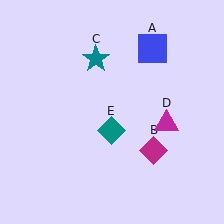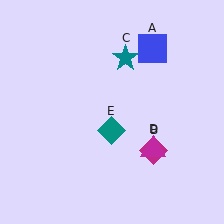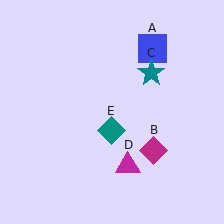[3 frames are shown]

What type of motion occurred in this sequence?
The teal star (object C), magenta triangle (object D) rotated clockwise around the center of the scene.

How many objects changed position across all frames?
2 objects changed position: teal star (object C), magenta triangle (object D).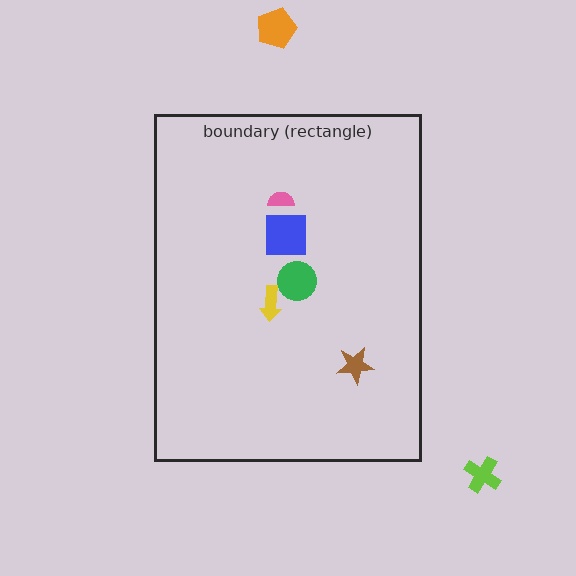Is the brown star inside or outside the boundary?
Inside.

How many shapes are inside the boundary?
5 inside, 2 outside.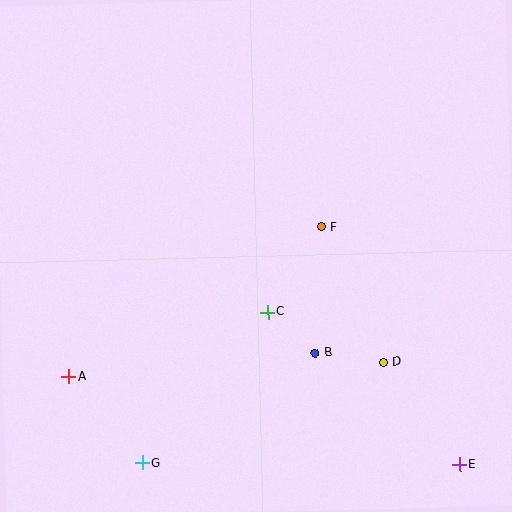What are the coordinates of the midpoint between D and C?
The midpoint between D and C is at (325, 337).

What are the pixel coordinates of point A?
Point A is at (69, 376).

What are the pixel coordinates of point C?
Point C is at (267, 312).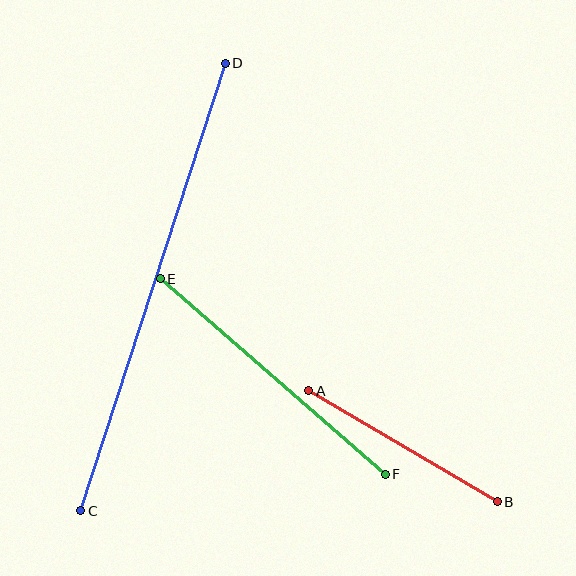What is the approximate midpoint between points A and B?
The midpoint is at approximately (403, 446) pixels.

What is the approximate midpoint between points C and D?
The midpoint is at approximately (153, 287) pixels.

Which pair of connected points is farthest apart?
Points C and D are farthest apart.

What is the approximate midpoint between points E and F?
The midpoint is at approximately (273, 377) pixels.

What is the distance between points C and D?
The distance is approximately 470 pixels.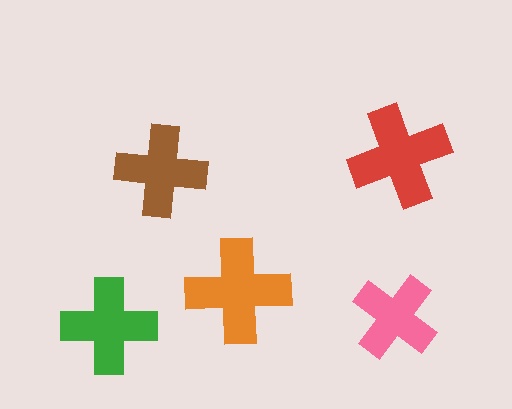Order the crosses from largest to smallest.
the orange one, the red one, the green one, the brown one, the pink one.